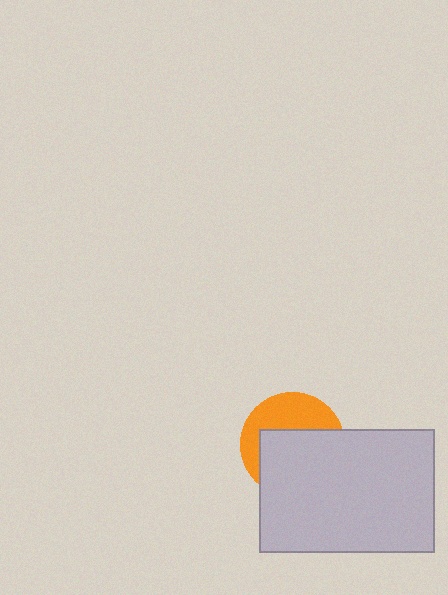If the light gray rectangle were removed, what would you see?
You would see the complete orange circle.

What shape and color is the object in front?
The object in front is a light gray rectangle.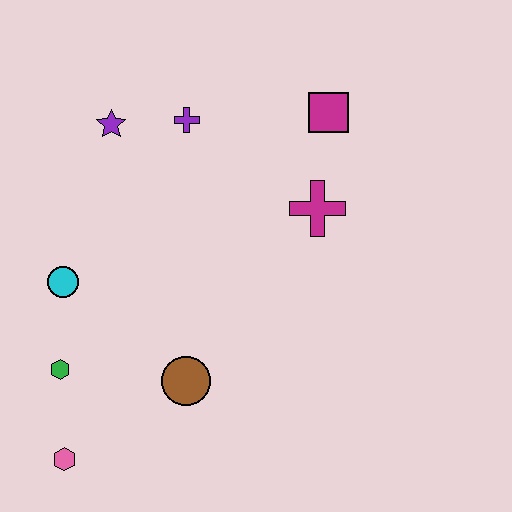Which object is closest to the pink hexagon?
The green hexagon is closest to the pink hexagon.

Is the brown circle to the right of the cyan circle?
Yes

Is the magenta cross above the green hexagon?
Yes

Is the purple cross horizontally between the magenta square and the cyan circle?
Yes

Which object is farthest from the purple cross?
The pink hexagon is farthest from the purple cross.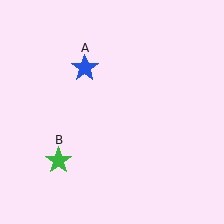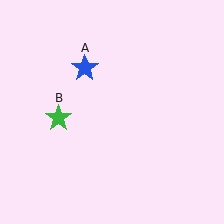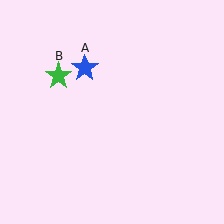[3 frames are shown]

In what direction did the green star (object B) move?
The green star (object B) moved up.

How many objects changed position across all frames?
1 object changed position: green star (object B).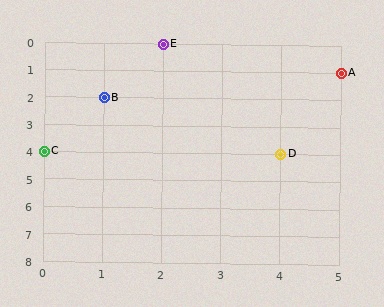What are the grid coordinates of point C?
Point C is at grid coordinates (0, 4).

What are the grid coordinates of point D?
Point D is at grid coordinates (4, 4).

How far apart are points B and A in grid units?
Points B and A are 4 columns and 1 row apart (about 4.1 grid units diagonally).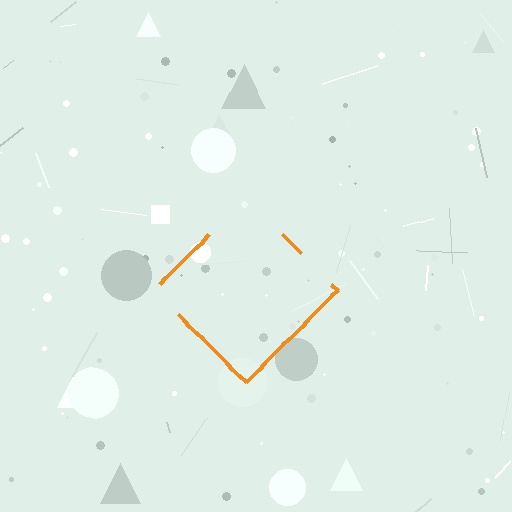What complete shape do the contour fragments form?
The contour fragments form a diamond.